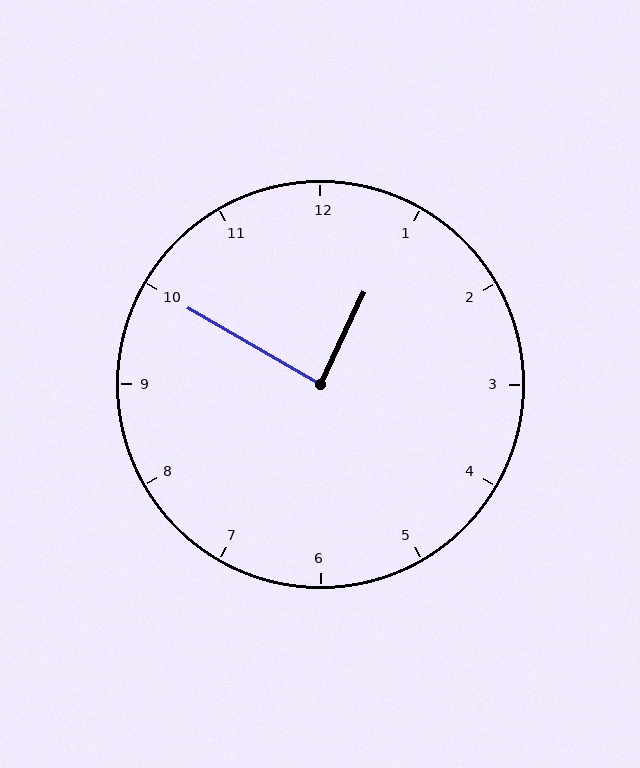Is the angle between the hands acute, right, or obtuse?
It is right.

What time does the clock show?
12:50.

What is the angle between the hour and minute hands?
Approximately 85 degrees.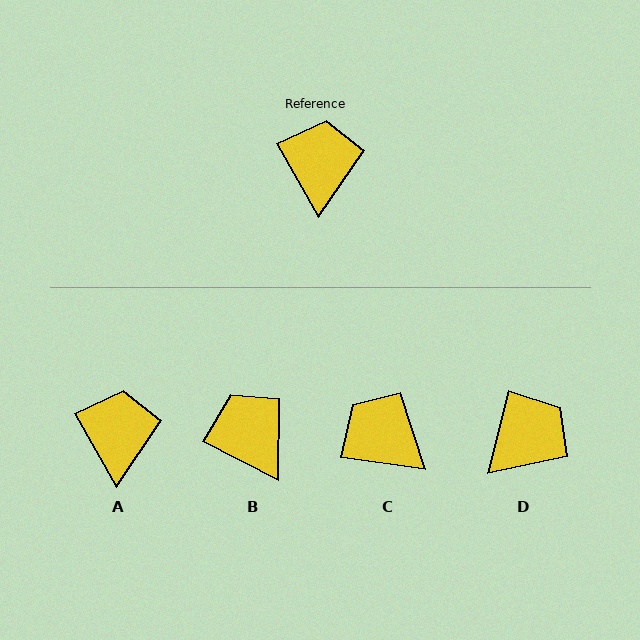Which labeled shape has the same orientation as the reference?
A.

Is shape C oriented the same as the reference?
No, it is off by about 52 degrees.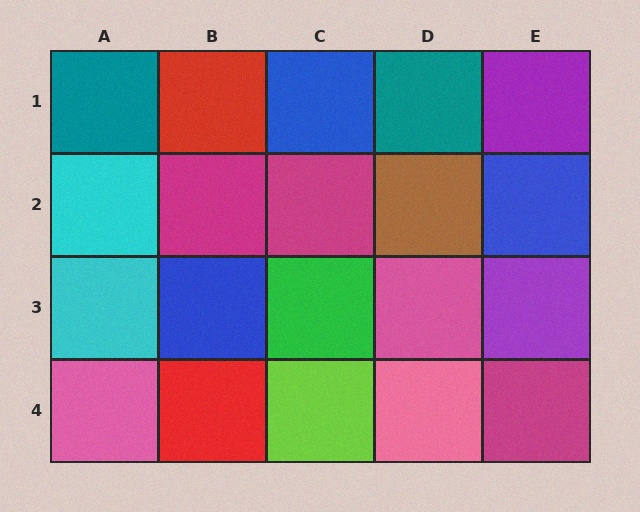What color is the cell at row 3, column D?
Pink.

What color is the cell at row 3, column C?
Green.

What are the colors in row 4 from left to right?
Pink, red, lime, pink, magenta.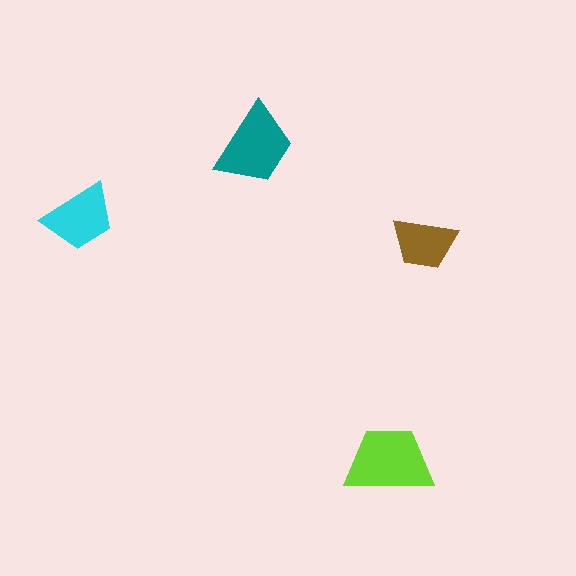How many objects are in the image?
There are 4 objects in the image.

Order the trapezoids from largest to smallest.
the lime one, the teal one, the cyan one, the brown one.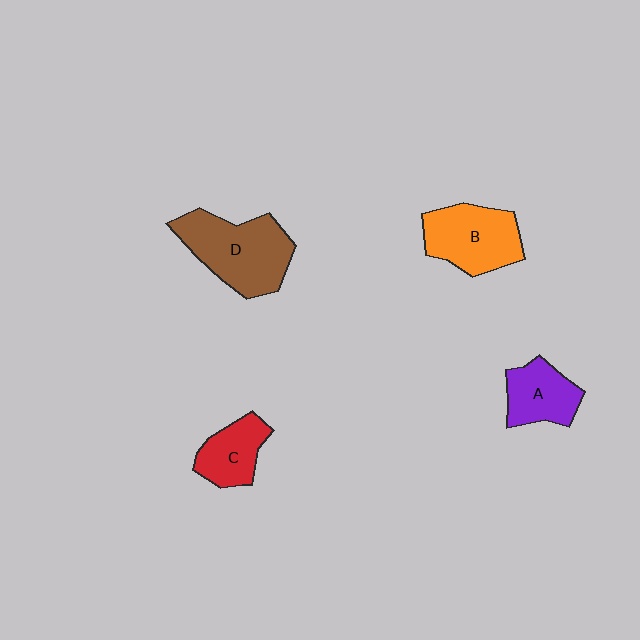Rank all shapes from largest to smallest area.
From largest to smallest: D (brown), B (orange), A (purple), C (red).